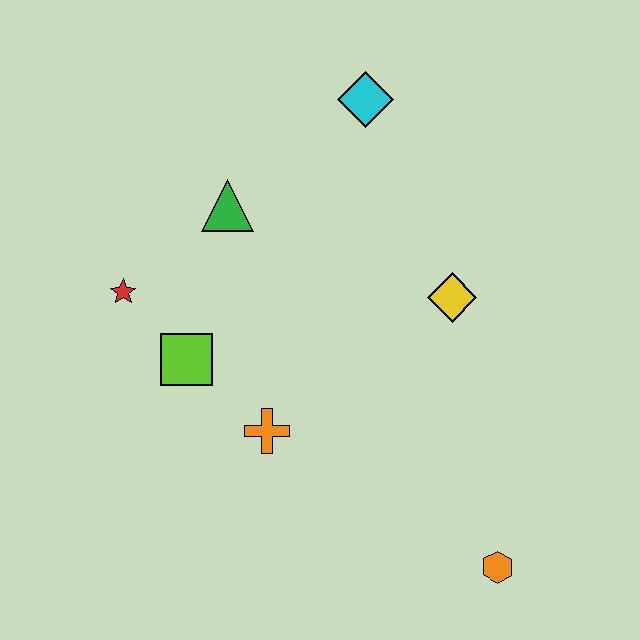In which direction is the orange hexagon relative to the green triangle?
The orange hexagon is below the green triangle.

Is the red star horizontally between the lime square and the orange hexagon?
No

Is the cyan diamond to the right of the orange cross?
Yes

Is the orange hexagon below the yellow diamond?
Yes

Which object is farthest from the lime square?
The orange hexagon is farthest from the lime square.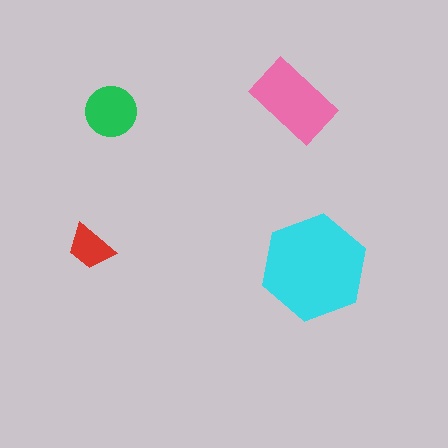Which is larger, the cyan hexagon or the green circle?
The cyan hexagon.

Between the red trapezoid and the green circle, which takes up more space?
The green circle.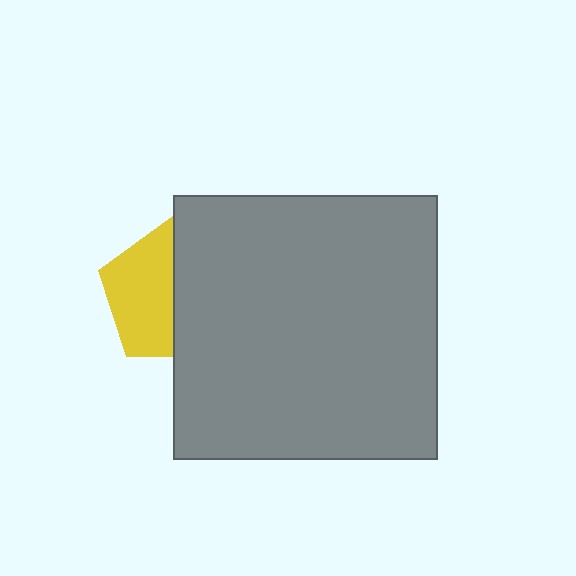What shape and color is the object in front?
The object in front is a gray square.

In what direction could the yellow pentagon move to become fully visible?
The yellow pentagon could move left. That would shift it out from behind the gray square entirely.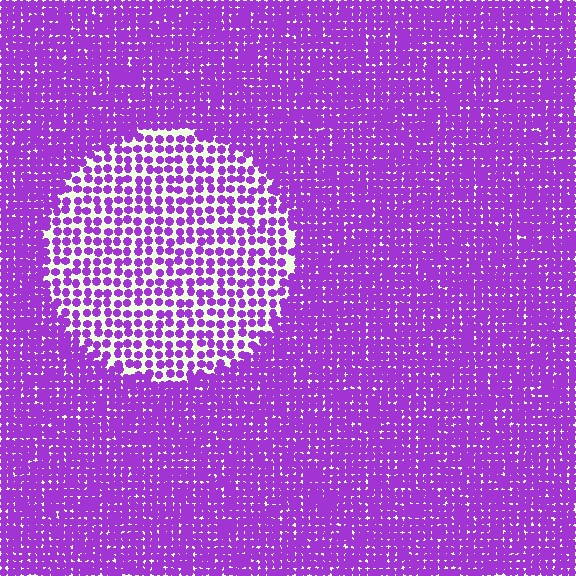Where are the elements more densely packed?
The elements are more densely packed outside the circle boundary.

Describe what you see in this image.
The image contains small purple elements arranged at two different densities. A circle-shaped region is visible where the elements are less densely packed than the surrounding area.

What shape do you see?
I see a circle.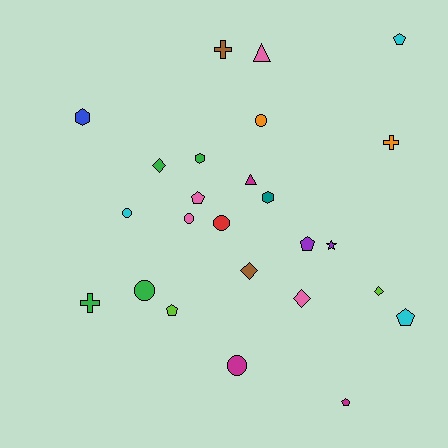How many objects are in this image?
There are 25 objects.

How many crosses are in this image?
There are 3 crosses.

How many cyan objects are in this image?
There are 3 cyan objects.